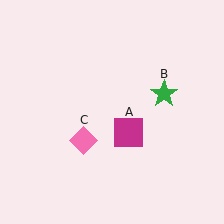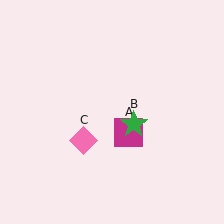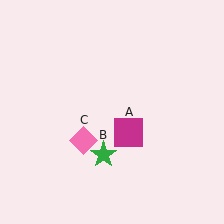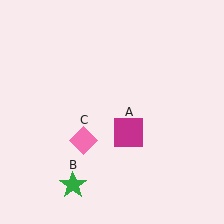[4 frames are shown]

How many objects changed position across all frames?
1 object changed position: green star (object B).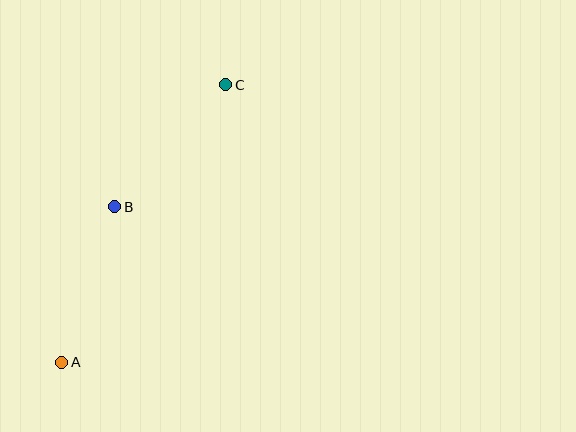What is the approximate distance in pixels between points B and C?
The distance between B and C is approximately 165 pixels.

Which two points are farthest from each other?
Points A and C are farthest from each other.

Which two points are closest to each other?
Points A and B are closest to each other.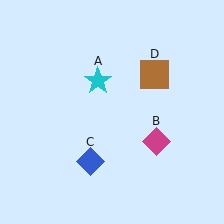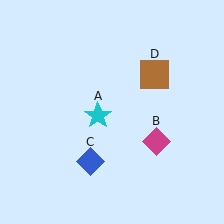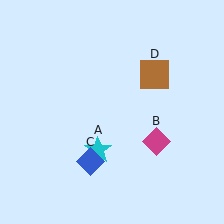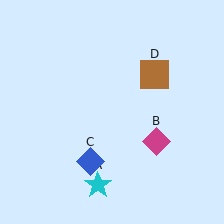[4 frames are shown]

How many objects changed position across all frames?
1 object changed position: cyan star (object A).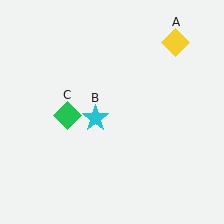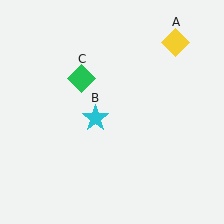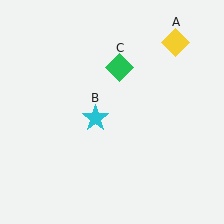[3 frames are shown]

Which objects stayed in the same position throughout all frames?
Yellow diamond (object A) and cyan star (object B) remained stationary.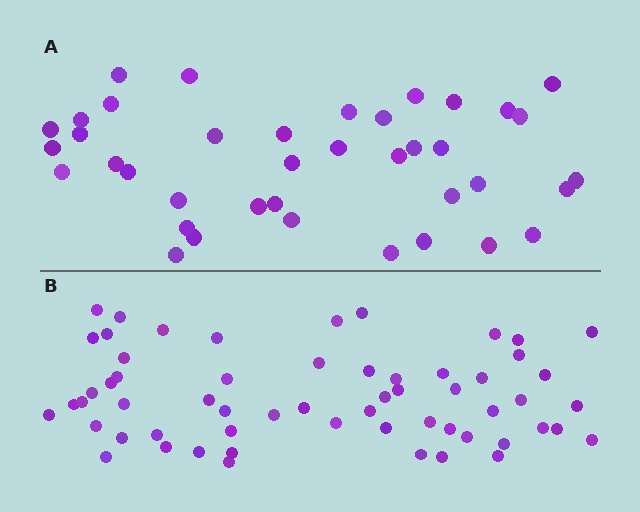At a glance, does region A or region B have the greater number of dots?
Region B (the bottom region) has more dots.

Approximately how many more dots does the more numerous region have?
Region B has approximately 20 more dots than region A.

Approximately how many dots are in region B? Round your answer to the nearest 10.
About 60 dots. (The exact count is 59, which rounds to 60.)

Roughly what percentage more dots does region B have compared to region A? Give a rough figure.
About 50% more.